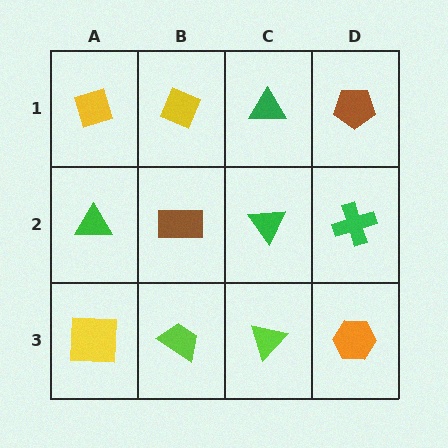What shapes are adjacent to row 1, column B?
A brown rectangle (row 2, column B), a yellow diamond (row 1, column A), a green triangle (row 1, column C).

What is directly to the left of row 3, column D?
A lime triangle.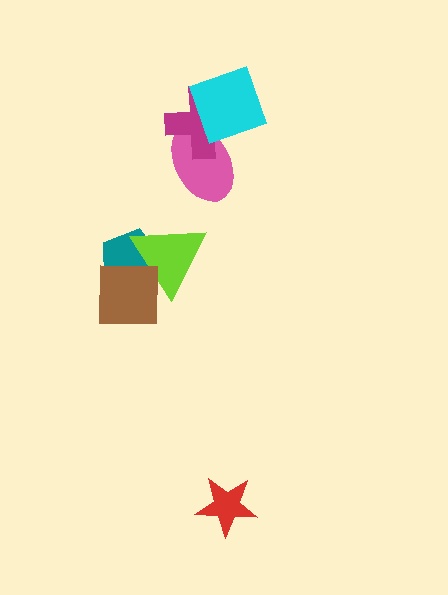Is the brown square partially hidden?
No, no other shape covers it.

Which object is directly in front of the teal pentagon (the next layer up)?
The lime triangle is directly in front of the teal pentagon.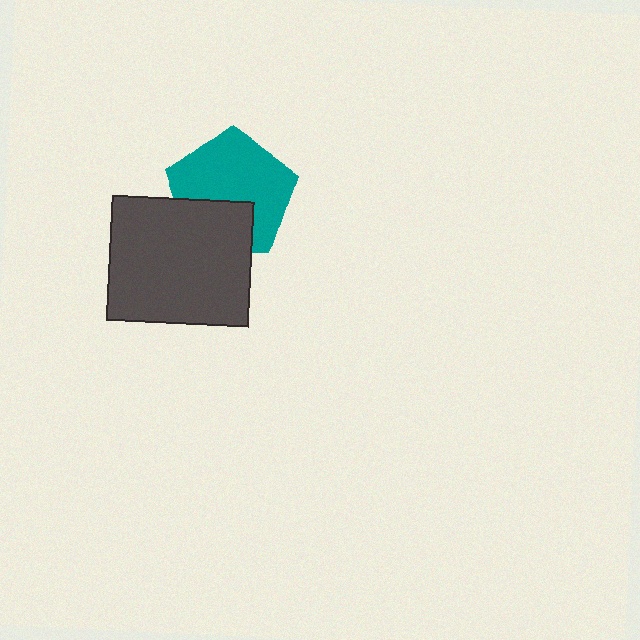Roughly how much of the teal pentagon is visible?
Most of it is visible (roughly 68%).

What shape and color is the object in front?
The object in front is a dark gray rectangle.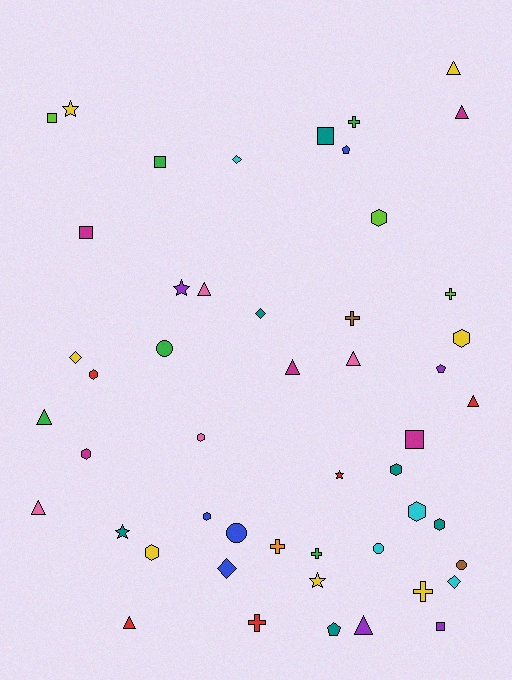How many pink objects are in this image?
There are 4 pink objects.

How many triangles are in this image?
There are 10 triangles.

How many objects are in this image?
There are 50 objects.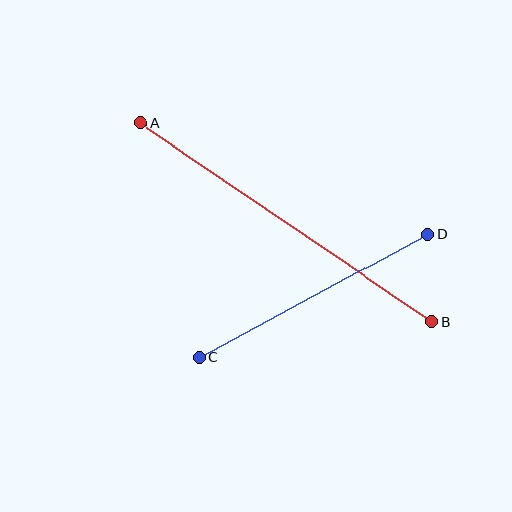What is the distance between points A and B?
The distance is approximately 352 pixels.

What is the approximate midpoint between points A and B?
The midpoint is at approximately (286, 222) pixels.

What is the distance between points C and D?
The distance is approximately 260 pixels.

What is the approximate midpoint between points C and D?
The midpoint is at approximately (313, 296) pixels.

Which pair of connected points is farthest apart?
Points A and B are farthest apart.